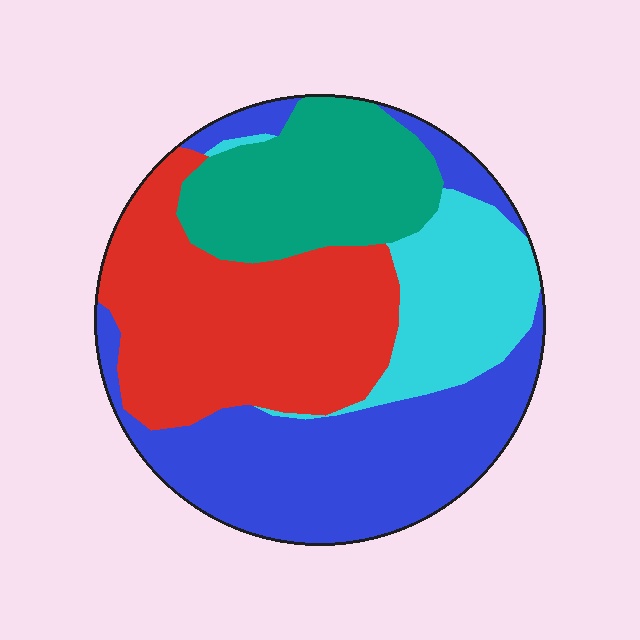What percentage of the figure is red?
Red covers 32% of the figure.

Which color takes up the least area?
Cyan, at roughly 15%.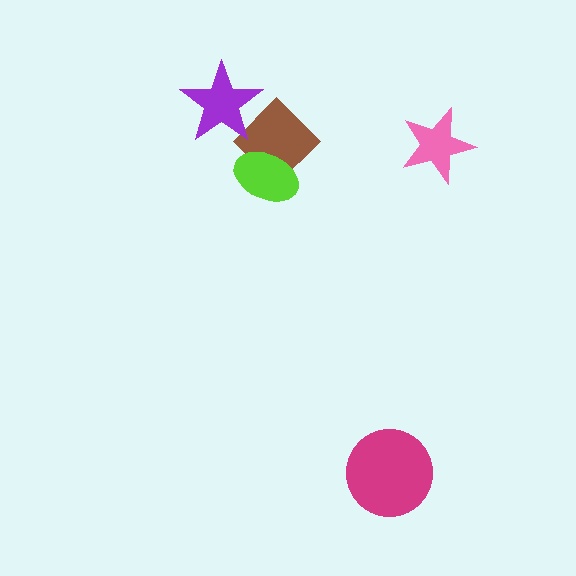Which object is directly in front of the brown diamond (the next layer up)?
The lime ellipse is directly in front of the brown diamond.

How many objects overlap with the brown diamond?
2 objects overlap with the brown diamond.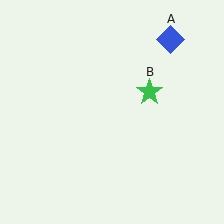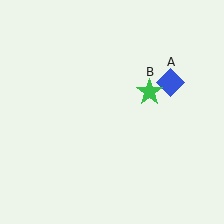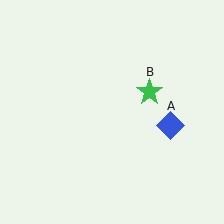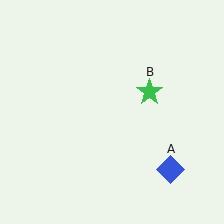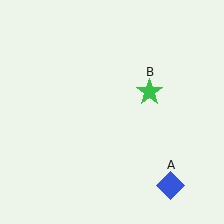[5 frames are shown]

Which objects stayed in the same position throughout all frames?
Green star (object B) remained stationary.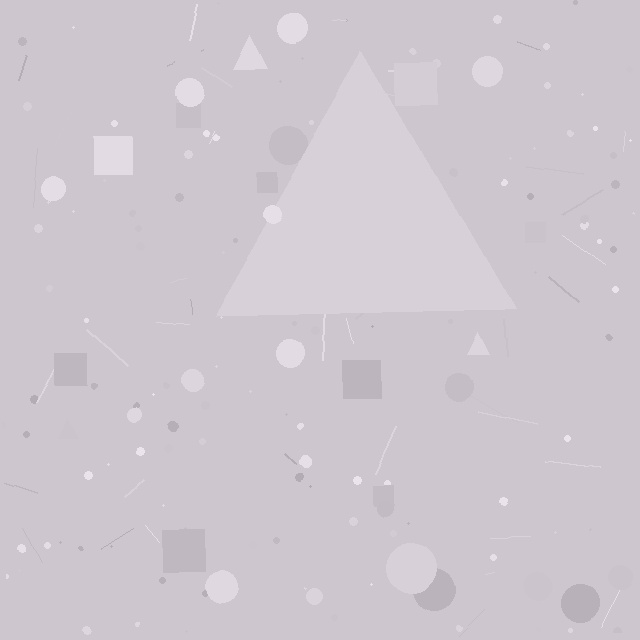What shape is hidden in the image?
A triangle is hidden in the image.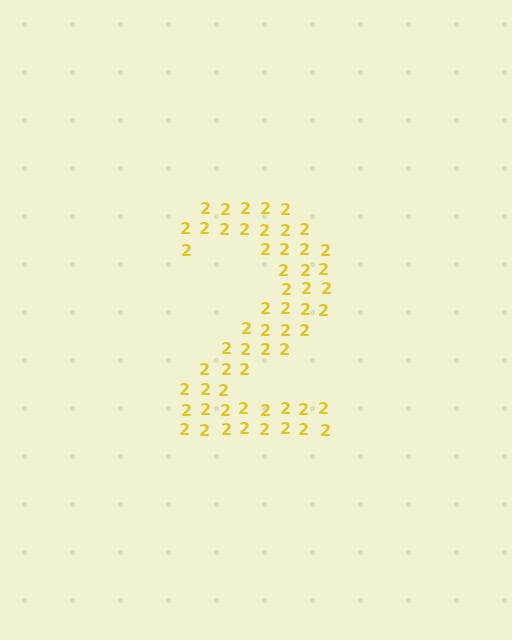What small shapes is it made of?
It is made of small digit 2's.